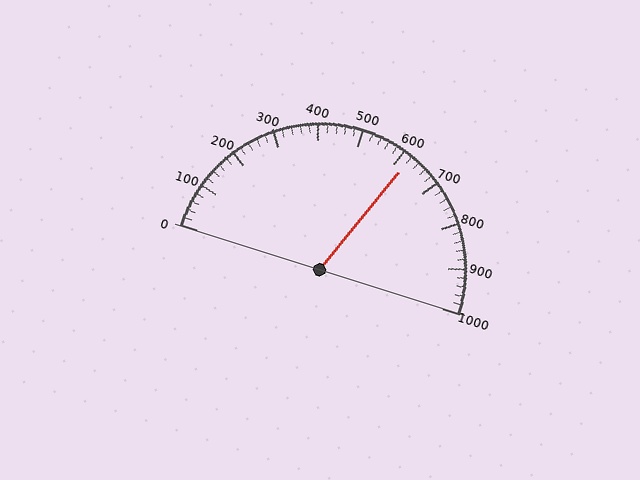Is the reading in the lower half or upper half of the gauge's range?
The reading is in the upper half of the range (0 to 1000).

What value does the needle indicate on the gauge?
The needle indicates approximately 620.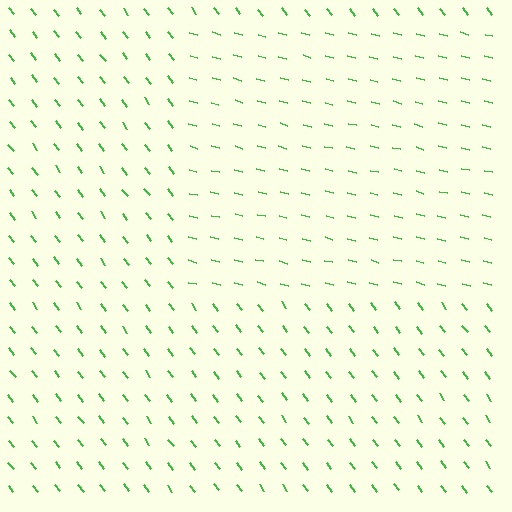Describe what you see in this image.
The image is filled with small green line segments. A rectangle region in the image has lines oriented differently from the surrounding lines, creating a visible texture boundary.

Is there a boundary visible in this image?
Yes, there is a texture boundary formed by a change in line orientation.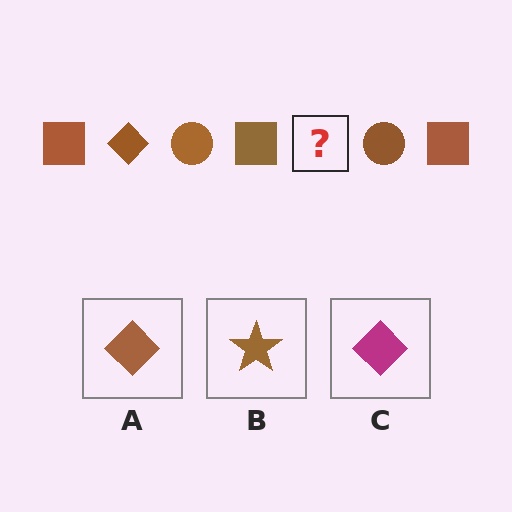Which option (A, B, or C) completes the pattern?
A.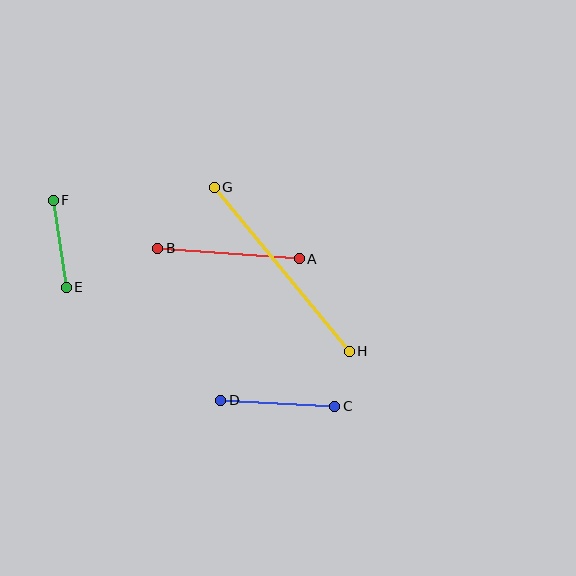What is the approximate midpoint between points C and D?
The midpoint is at approximately (278, 403) pixels.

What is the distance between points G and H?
The distance is approximately 212 pixels.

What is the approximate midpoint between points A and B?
The midpoint is at approximately (228, 253) pixels.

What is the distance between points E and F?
The distance is approximately 88 pixels.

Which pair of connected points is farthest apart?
Points G and H are farthest apart.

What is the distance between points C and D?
The distance is approximately 114 pixels.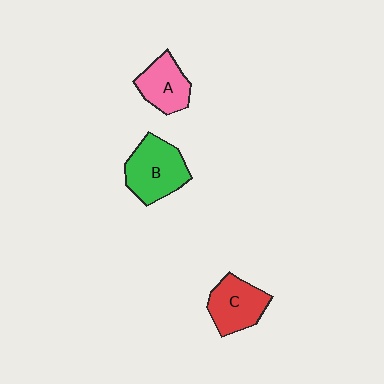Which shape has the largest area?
Shape B (green).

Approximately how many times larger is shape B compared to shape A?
Approximately 1.4 times.